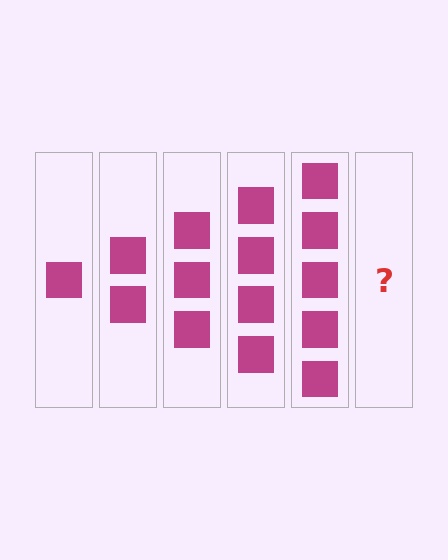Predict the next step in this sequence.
The next step is 6 squares.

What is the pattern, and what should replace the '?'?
The pattern is that each step adds one more square. The '?' should be 6 squares.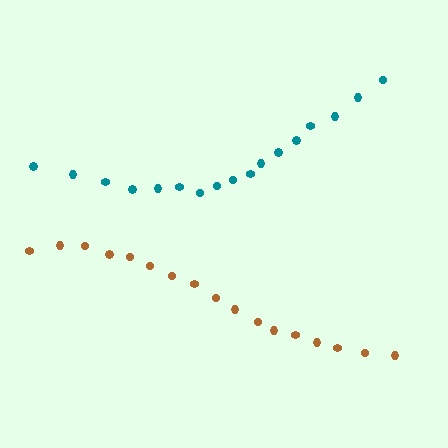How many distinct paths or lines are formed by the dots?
There are 2 distinct paths.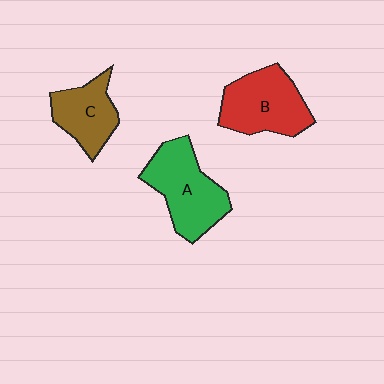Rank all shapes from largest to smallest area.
From largest to smallest: A (green), B (red), C (brown).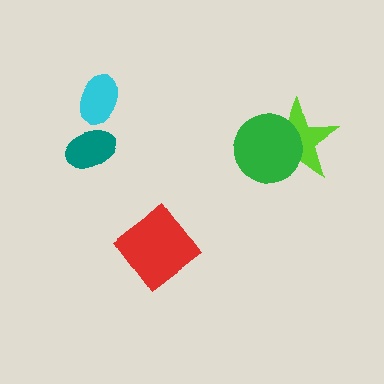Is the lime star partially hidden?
Yes, it is partially covered by another shape.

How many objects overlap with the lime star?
1 object overlaps with the lime star.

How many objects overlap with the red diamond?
0 objects overlap with the red diamond.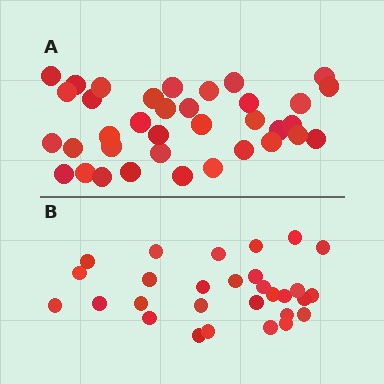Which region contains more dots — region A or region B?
Region A (the top region) has more dots.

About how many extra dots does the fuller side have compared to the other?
Region A has roughly 8 or so more dots than region B.